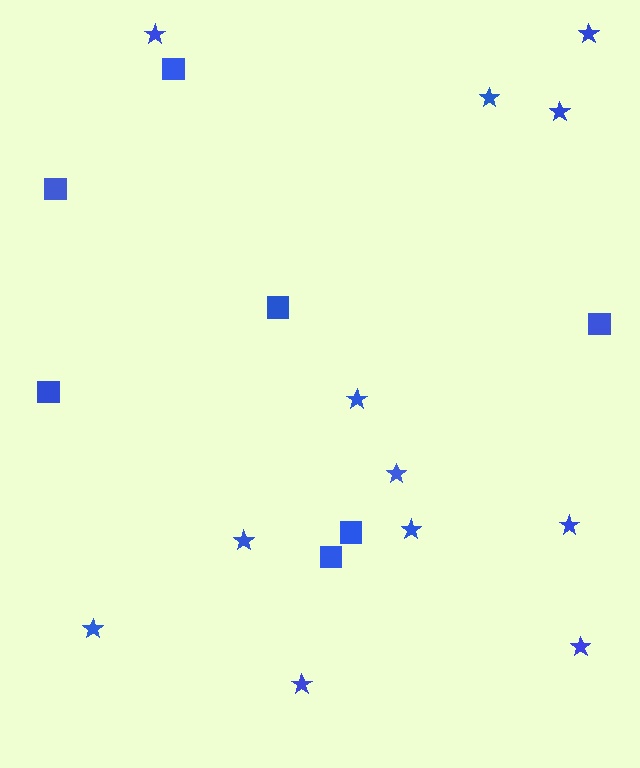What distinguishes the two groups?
There are 2 groups: one group of squares (7) and one group of stars (12).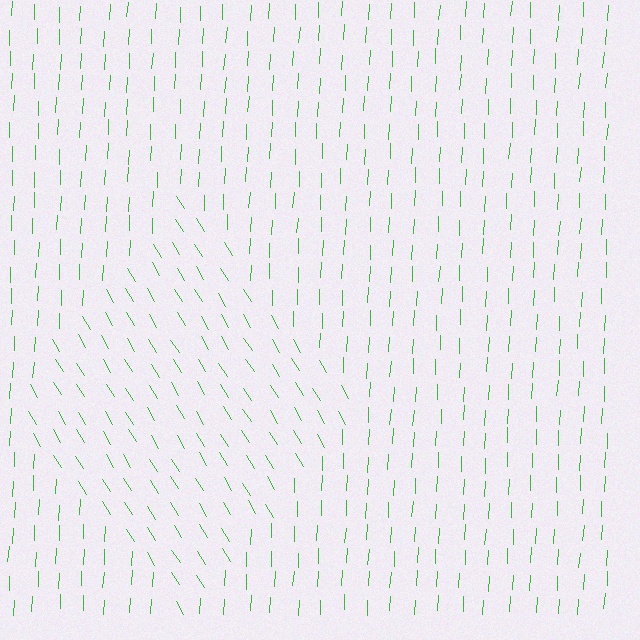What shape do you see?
I see a diamond.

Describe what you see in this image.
The image is filled with small green line segments. A diamond region in the image has lines oriented differently from the surrounding lines, creating a visible texture boundary.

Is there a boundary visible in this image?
Yes, there is a texture boundary formed by a change in line orientation.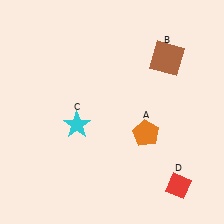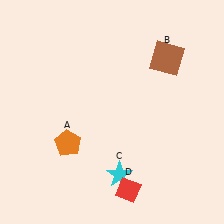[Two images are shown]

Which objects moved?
The objects that moved are: the orange pentagon (A), the cyan star (C), the red diamond (D).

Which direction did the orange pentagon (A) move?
The orange pentagon (A) moved left.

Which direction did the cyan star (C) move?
The cyan star (C) moved down.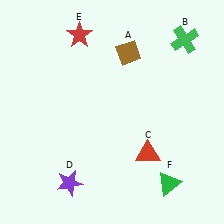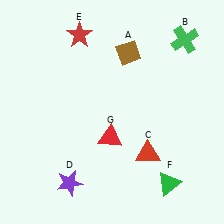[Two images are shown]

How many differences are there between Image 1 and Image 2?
There is 1 difference between the two images.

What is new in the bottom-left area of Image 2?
A red triangle (G) was added in the bottom-left area of Image 2.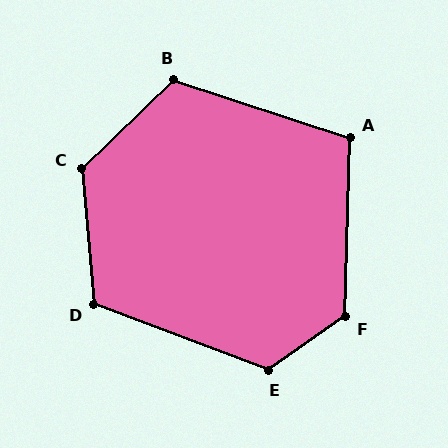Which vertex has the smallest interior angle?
A, at approximately 107 degrees.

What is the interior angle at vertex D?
Approximately 116 degrees (obtuse).